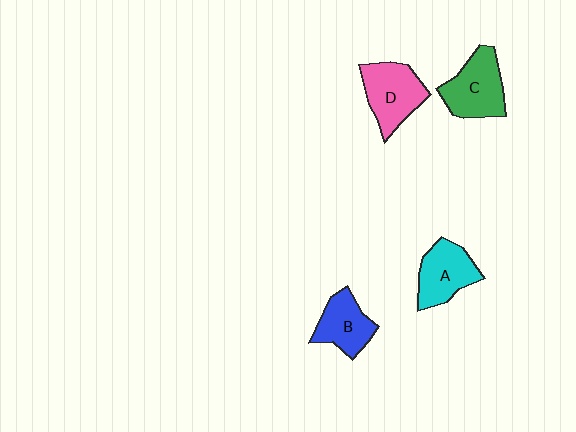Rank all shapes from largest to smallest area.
From largest to smallest: D (pink), C (green), A (cyan), B (blue).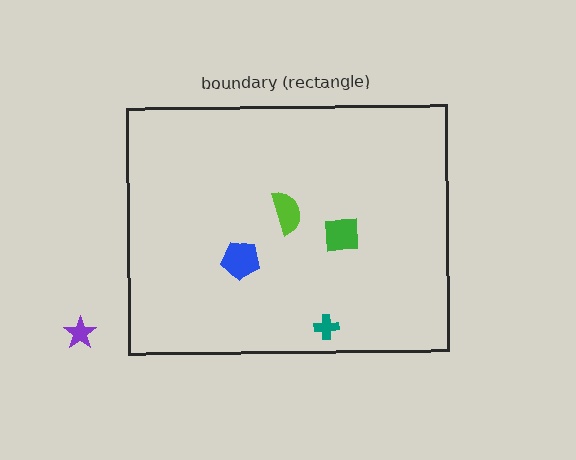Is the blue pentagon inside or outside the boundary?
Inside.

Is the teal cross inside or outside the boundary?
Inside.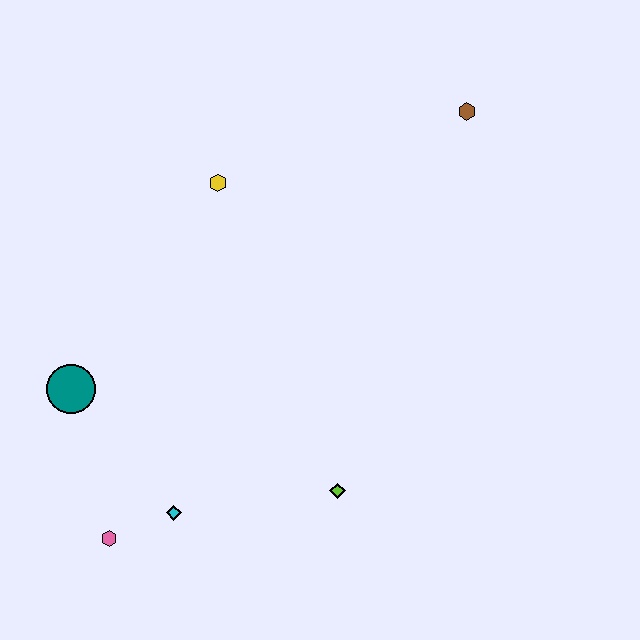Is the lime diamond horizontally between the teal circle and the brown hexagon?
Yes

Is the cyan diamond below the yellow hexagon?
Yes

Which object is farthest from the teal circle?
The brown hexagon is farthest from the teal circle.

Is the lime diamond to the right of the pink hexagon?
Yes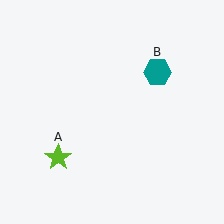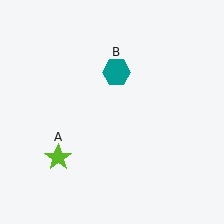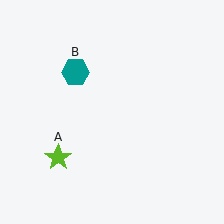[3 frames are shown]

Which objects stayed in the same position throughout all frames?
Lime star (object A) remained stationary.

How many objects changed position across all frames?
1 object changed position: teal hexagon (object B).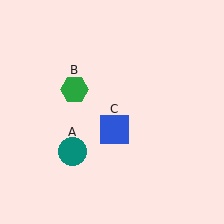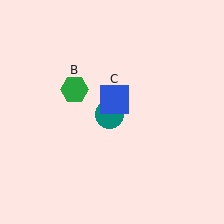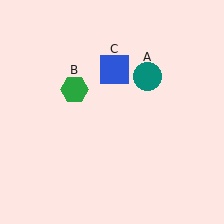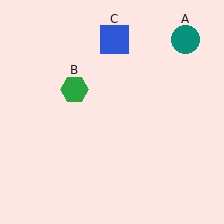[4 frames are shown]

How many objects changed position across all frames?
2 objects changed position: teal circle (object A), blue square (object C).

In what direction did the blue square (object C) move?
The blue square (object C) moved up.